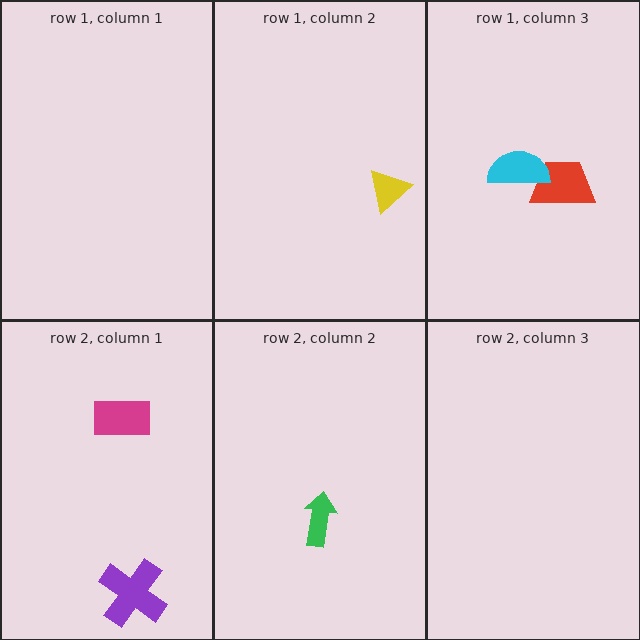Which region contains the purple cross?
The row 2, column 1 region.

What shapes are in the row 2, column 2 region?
The green arrow.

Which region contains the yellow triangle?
The row 1, column 2 region.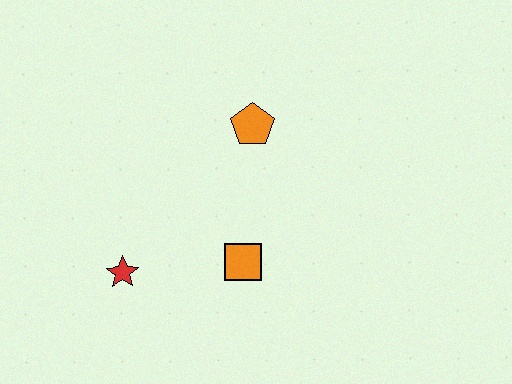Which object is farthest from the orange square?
The orange pentagon is farthest from the orange square.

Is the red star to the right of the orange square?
No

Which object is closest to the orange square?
The red star is closest to the orange square.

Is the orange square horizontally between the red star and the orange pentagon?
Yes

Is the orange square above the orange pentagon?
No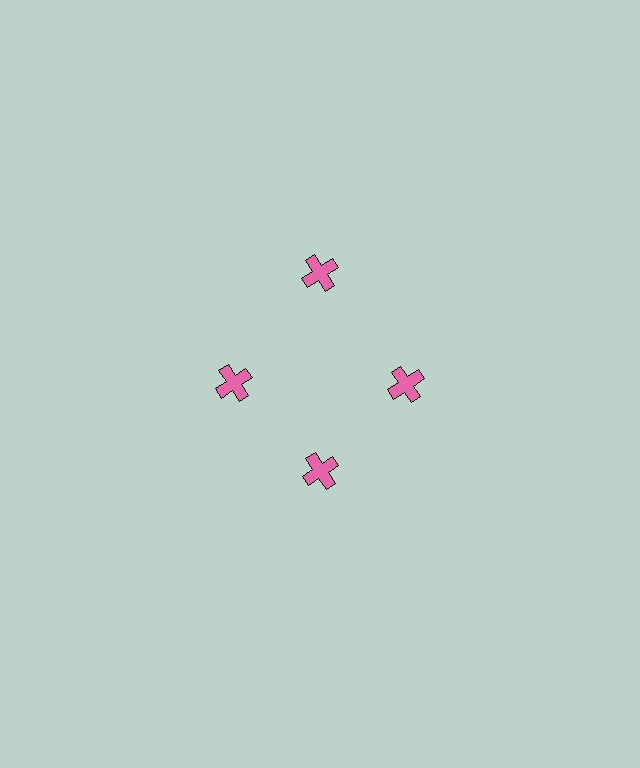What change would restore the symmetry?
The symmetry would be restored by moving it inward, back onto the ring so that all 4 crosses sit at equal angles and equal distance from the center.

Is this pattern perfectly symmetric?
No. The 4 pink crosses are arranged in a ring, but one element near the 12 o'clock position is pushed outward from the center, breaking the 4-fold rotational symmetry.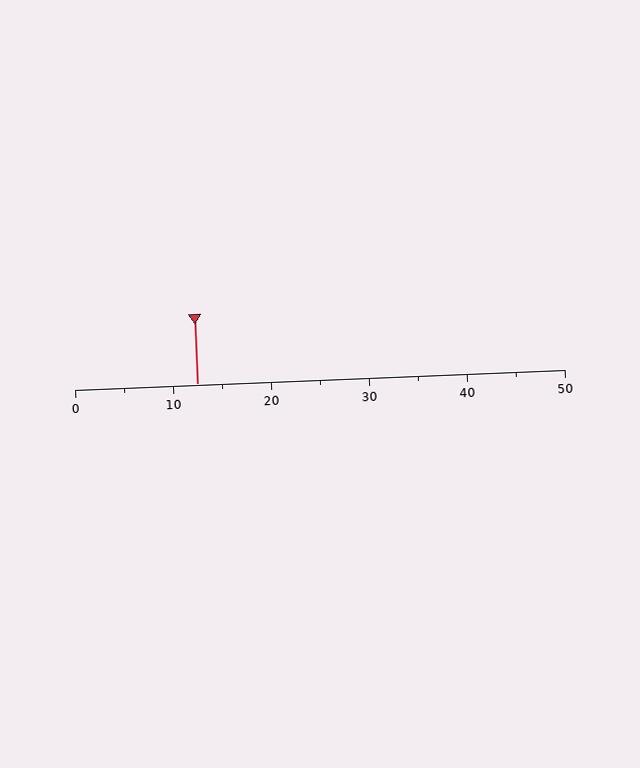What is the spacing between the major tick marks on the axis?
The major ticks are spaced 10 apart.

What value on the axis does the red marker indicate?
The marker indicates approximately 12.5.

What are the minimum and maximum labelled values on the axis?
The axis runs from 0 to 50.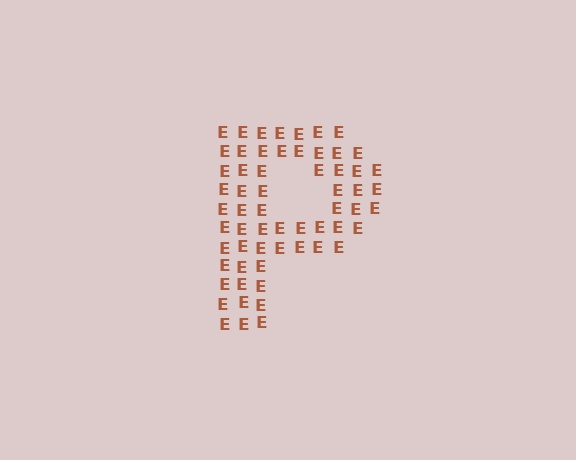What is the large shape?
The large shape is the letter P.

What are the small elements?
The small elements are letter E's.